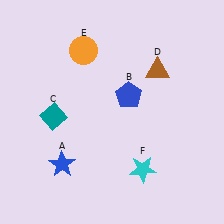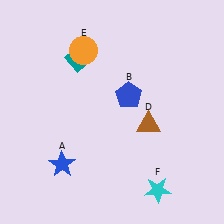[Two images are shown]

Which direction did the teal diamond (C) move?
The teal diamond (C) moved up.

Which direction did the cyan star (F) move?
The cyan star (F) moved down.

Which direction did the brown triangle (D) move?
The brown triangle (D) moved down.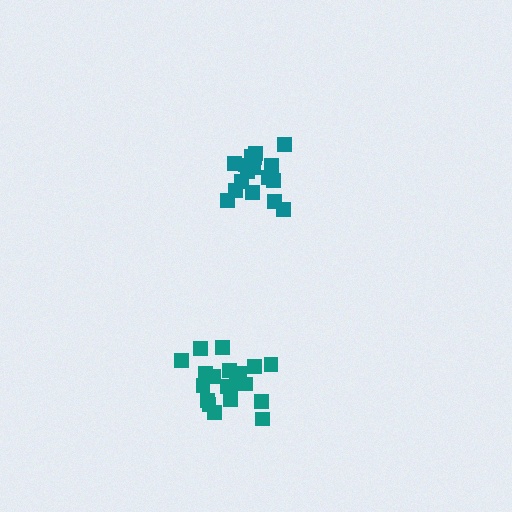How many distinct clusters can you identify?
There are 2 distinct clusters.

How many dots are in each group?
Group 1: 20 dots, Group 2: 18 dots (38 total).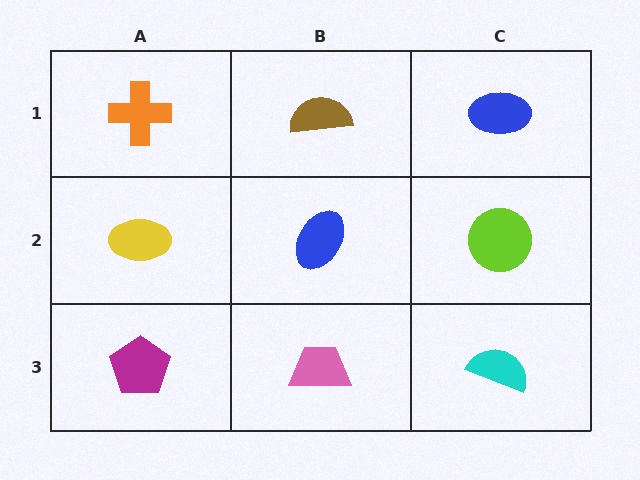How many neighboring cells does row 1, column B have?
3.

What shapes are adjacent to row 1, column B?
A blue ellipse (row 2, column B), an orange cross (row 1, column A), a blue ellipse (row 1, column C).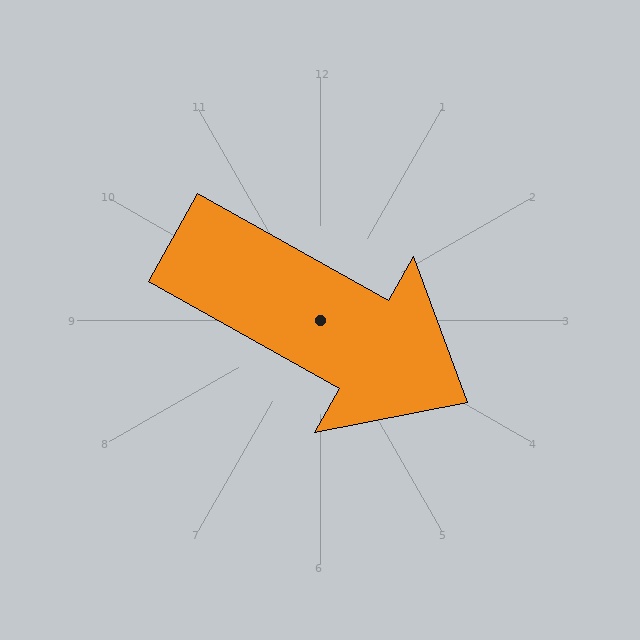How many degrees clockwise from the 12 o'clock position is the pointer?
Approximately 119 degrees.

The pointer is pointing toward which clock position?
Roughly 4 o'clock.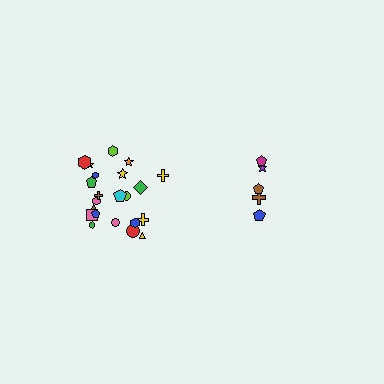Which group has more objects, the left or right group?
The left group.